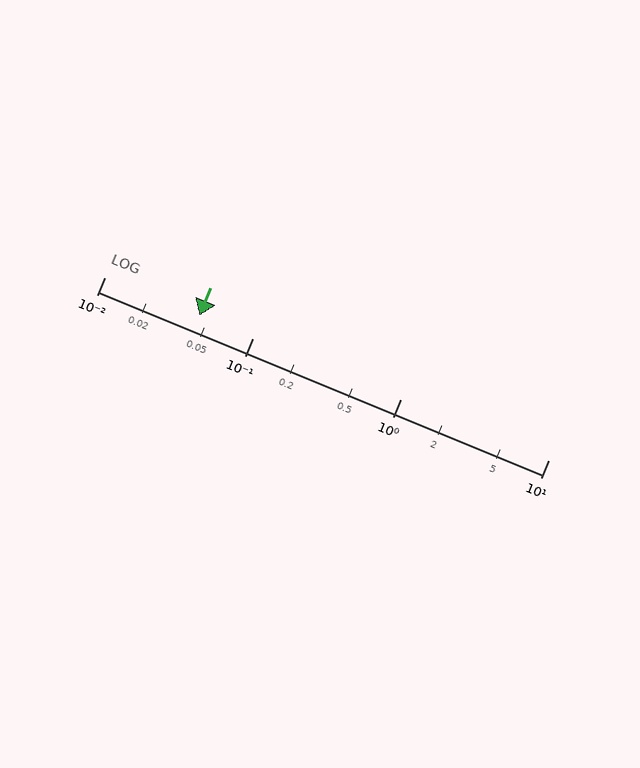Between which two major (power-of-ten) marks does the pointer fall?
The pointer is between 0.01 and 0.1.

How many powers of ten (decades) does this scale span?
The scale spans 3 decades, from 0.01 to 10.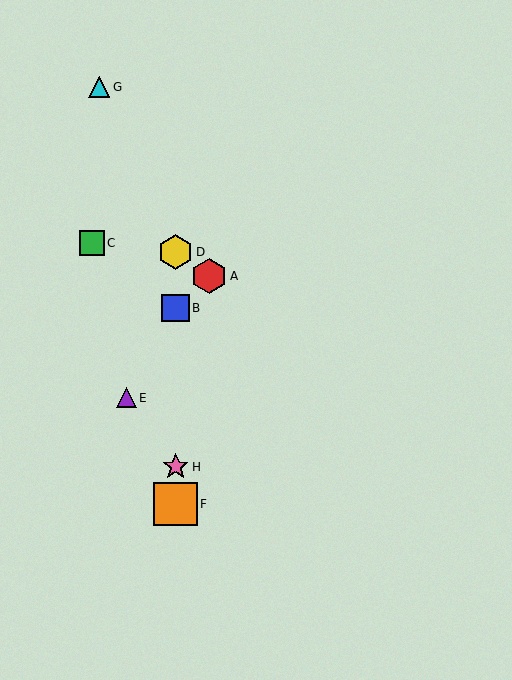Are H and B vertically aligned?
Yes, both are at x≈176.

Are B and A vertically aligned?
No, B is at x≈176 and A is at x≈209.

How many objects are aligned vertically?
4 objects (B, D, F, H) are aligned vertically.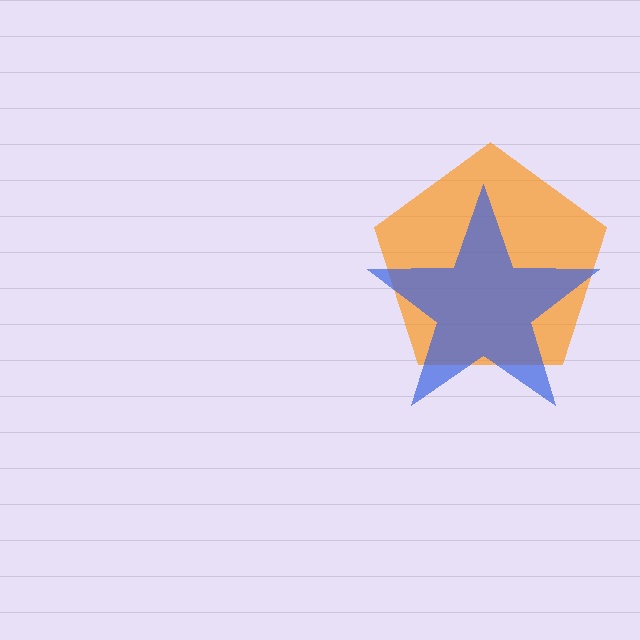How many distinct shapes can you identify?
There are 2 distinct shapes: an orange pentagon, a blue star.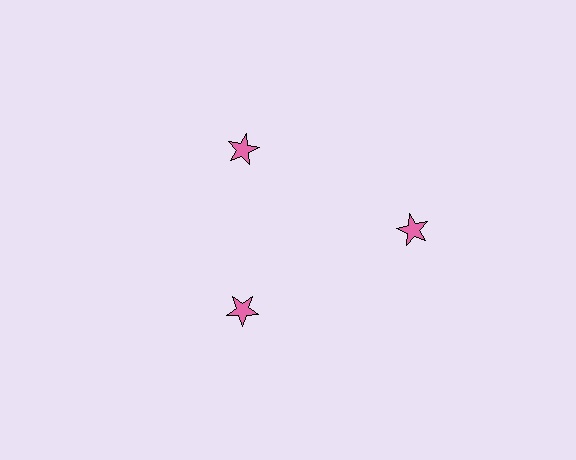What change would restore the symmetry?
The symmetry would be restored by moving it inward, back onto the ring so that all 3 stars sit at equal angles and equal distance from the center.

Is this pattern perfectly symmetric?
No. The 3 pink stars are arranged in a ring, but one element near the 3 o'clock position is pushed outward from the center, breaking the 3-fold rotational symmetry.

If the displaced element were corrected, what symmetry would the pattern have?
It would have 3-fold rotational symmetry — the pattern would map onto itself every 120 degrees.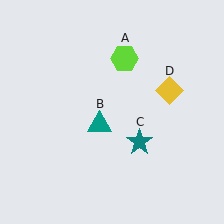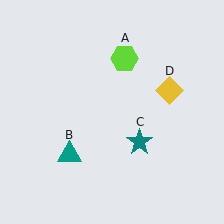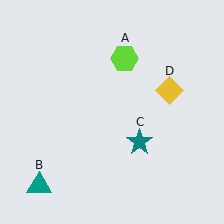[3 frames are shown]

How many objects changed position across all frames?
1 object changed position: teal triangle (object B).